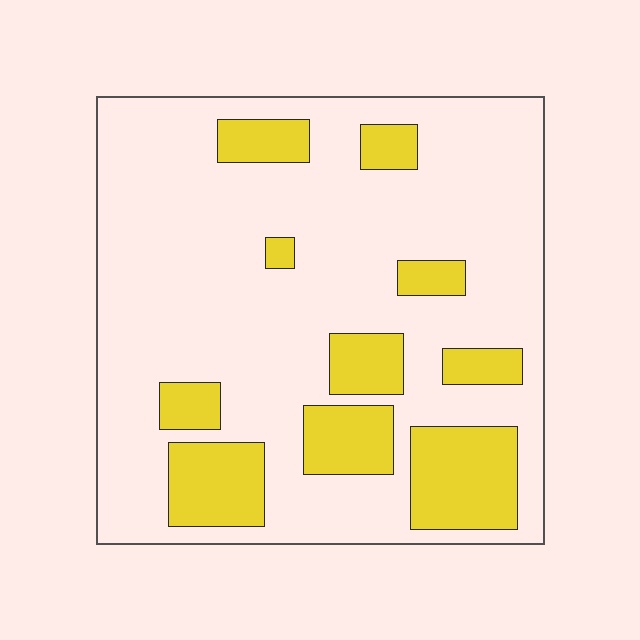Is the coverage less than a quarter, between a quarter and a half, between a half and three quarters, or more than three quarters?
Less than a quarter.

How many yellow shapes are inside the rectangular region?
10.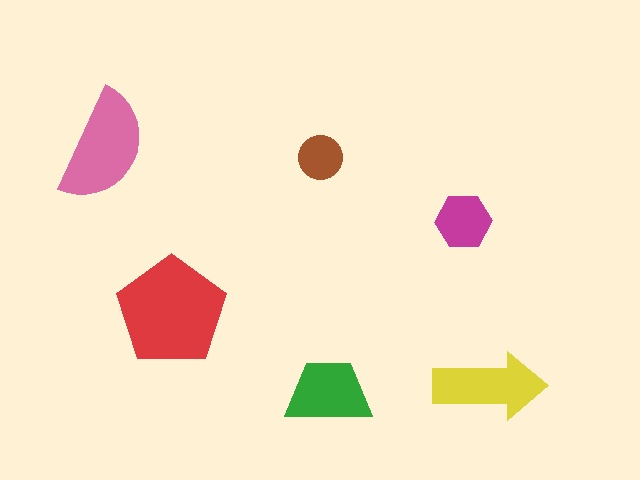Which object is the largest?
The red pentagon.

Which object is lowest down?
The green trapezoid is bottommost.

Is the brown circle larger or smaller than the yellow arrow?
Smaller.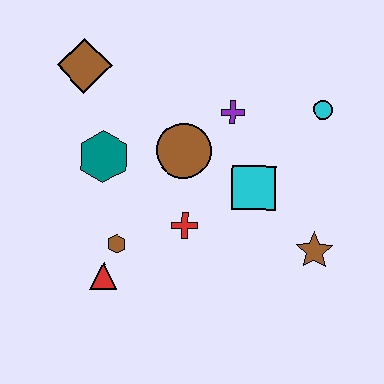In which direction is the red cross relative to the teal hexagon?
The red cross is to the right of the teal hexagon.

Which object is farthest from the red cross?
The brown diamond is farthest from the red cross.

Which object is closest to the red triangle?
The brown hexagon is closest to the red triangle.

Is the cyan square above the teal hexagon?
No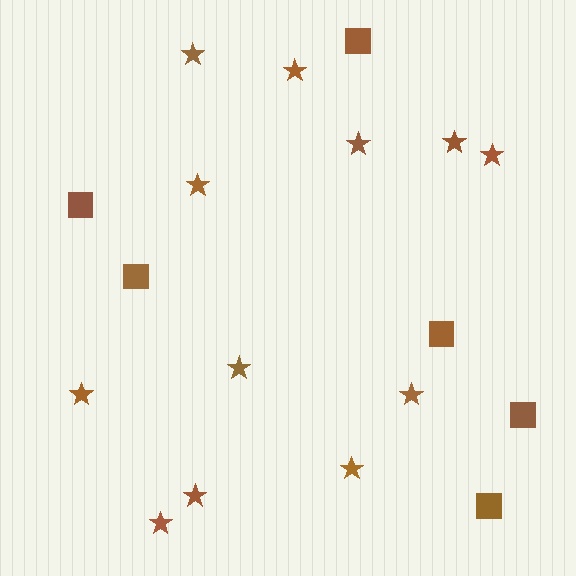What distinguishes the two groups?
There are 2 groups: one group of squares (6) and one group of stars (12).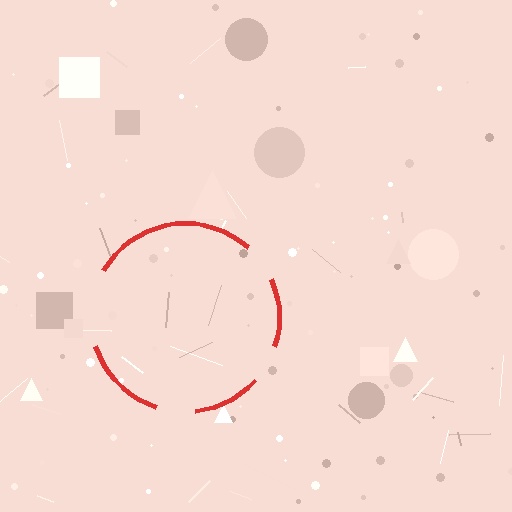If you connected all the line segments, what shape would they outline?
They would outline a circle.